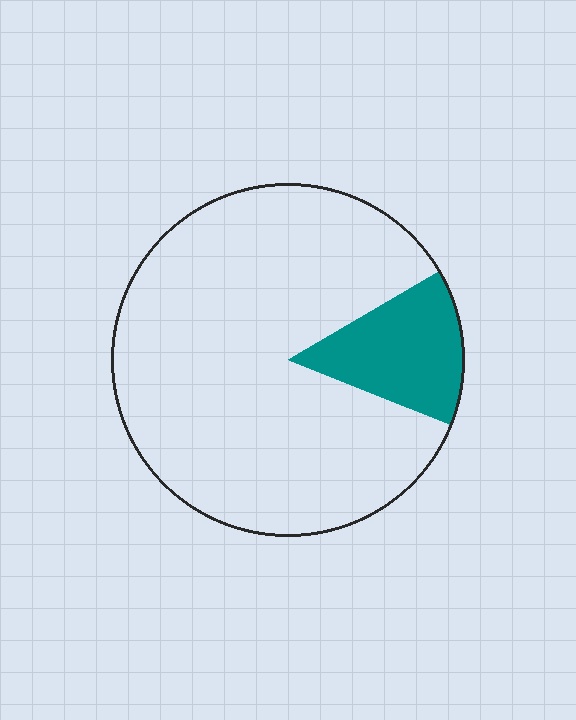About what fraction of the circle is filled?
About one sixth (1/6).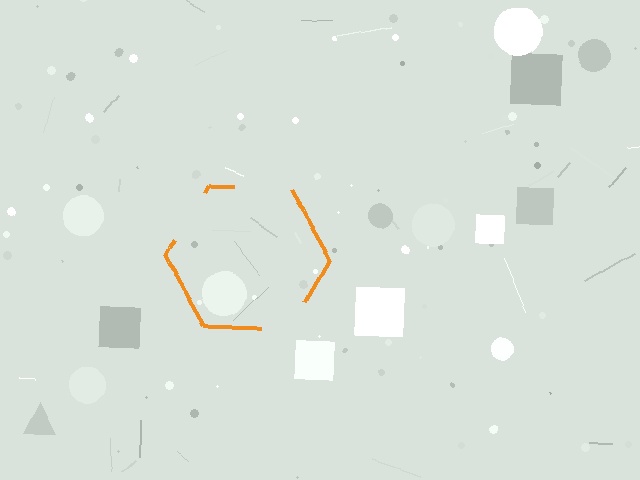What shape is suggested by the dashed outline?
The dashed outline suggests a hexagon.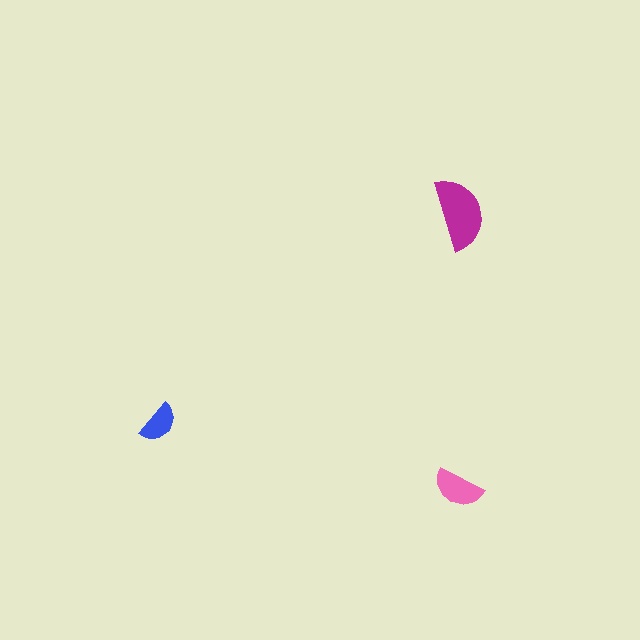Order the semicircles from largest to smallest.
the magenta one, the pink one, the blue one.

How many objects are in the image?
There are 3 objects in the image.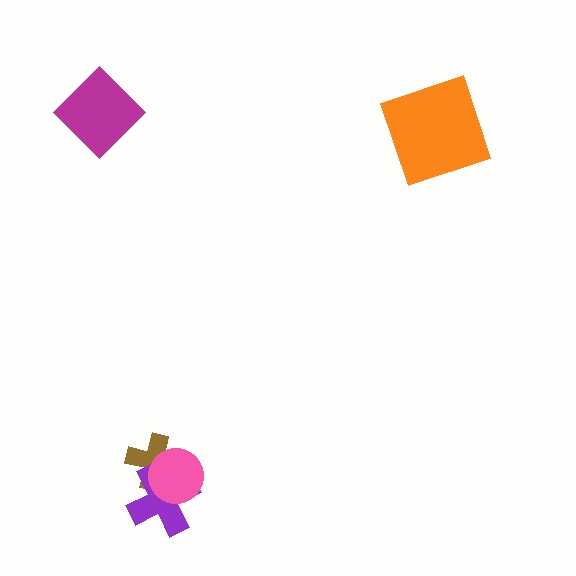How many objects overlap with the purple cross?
2 objects overlap with the purple cross.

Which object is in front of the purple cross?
The pink circle is in front of the purple cross.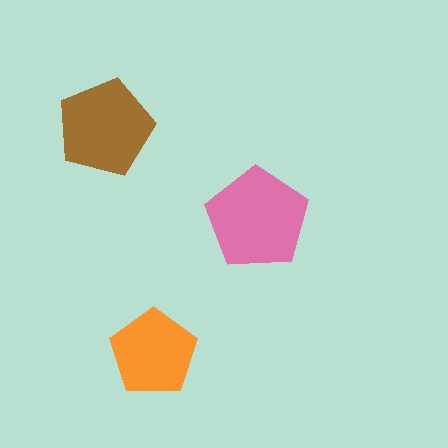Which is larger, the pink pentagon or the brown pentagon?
The pink one.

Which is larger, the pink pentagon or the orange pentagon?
The pink one.